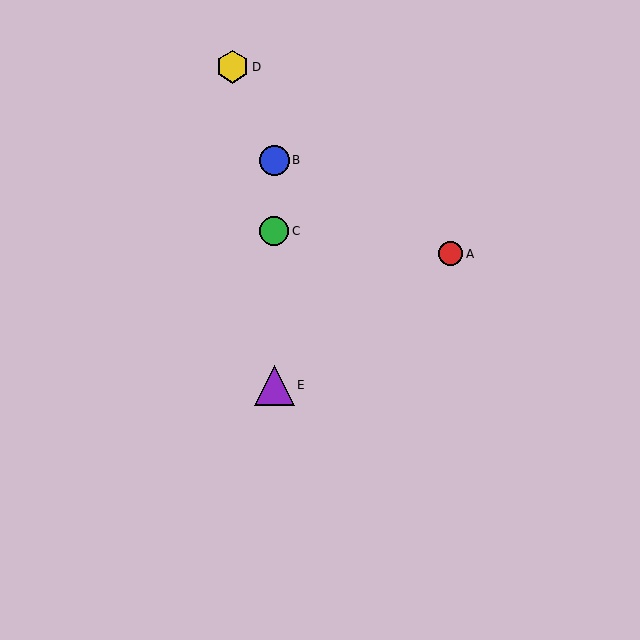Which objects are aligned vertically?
Objects B, C, E are aligned vertically.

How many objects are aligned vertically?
3 objects (B, C, E) are aligned vertically.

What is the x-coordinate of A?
Object A is at x≈451.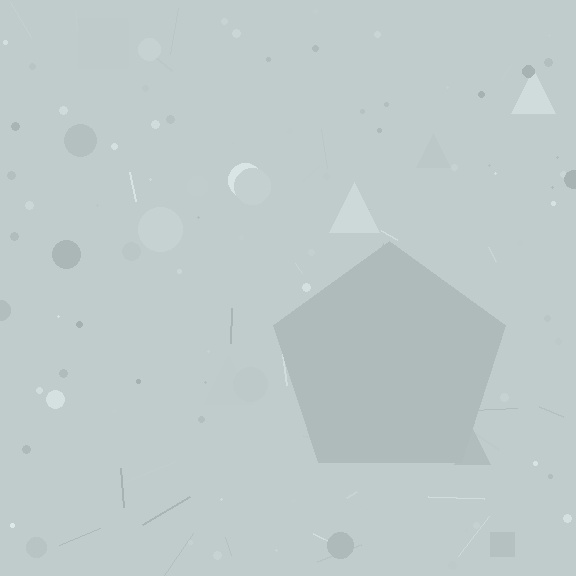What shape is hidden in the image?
A pentagon is hidden in the image.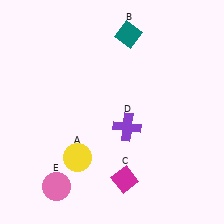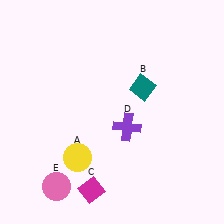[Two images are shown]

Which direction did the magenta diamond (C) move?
The magenta diamond (C) moved left.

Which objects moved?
The objects that moved are: the teal diamond (B), the magenta diamond (C).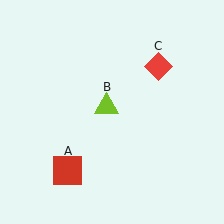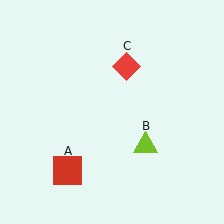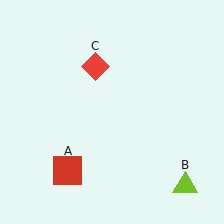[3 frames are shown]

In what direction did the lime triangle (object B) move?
The lime triangle (object B) moved down and to the right.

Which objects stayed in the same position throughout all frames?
Red square (object A) remained stationary.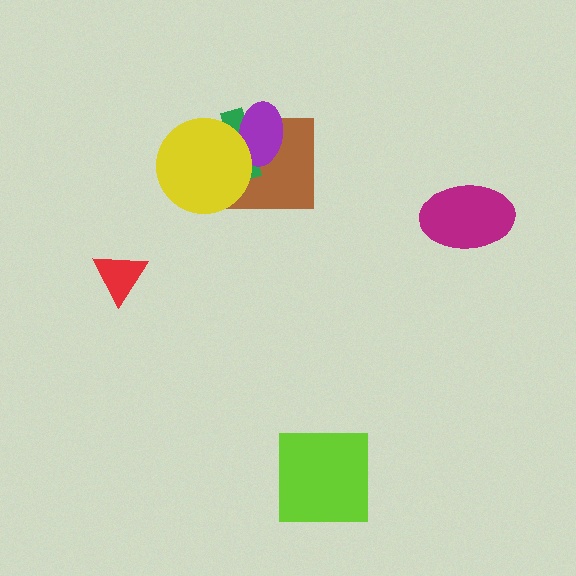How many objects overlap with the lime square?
0 objects overlap with the lime square.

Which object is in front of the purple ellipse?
The yellow circle is in front of the purple ellipse.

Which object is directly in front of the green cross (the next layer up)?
The purple ellipse is directly in front of the green cross.